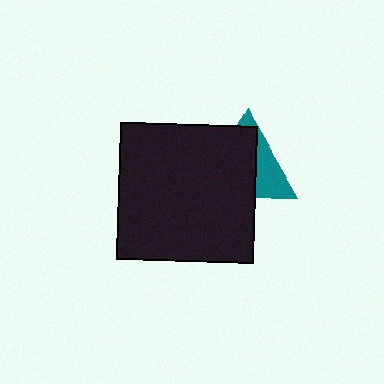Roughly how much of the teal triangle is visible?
A small part of it is visible (roughly 37%).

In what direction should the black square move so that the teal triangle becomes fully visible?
The black square should move toward the lower-left. That is the shortest direction to clear the overlap and leave the teal triangle fully visible.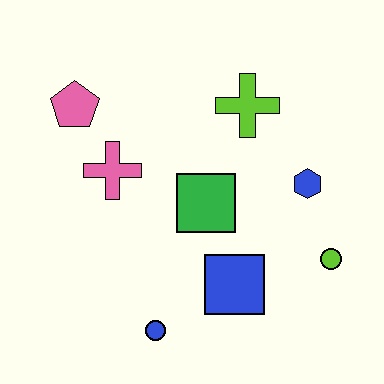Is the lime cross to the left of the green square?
No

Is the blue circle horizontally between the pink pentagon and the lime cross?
Yes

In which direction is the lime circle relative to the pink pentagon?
The lime circle is to the right of the pink pentagon.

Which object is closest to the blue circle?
The blue square is closest to the blue circle.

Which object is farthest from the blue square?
The pink pentagon is farthest from the blue square.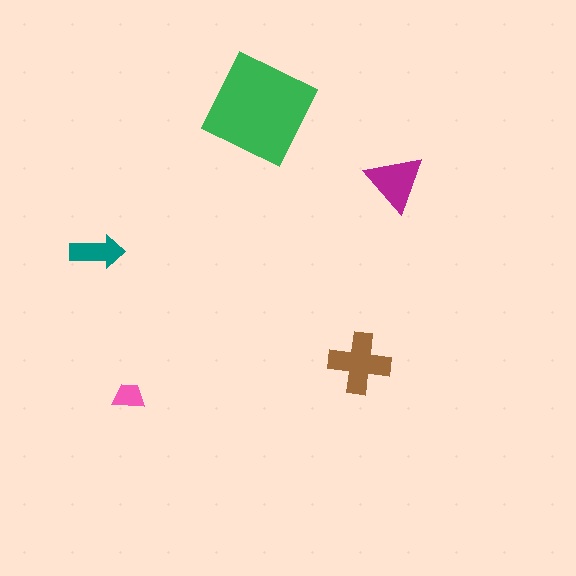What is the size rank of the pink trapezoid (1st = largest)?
5th.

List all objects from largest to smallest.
The green diamond, the brown cross, the magenta triangle, the teal arrow, the pink trapezoid.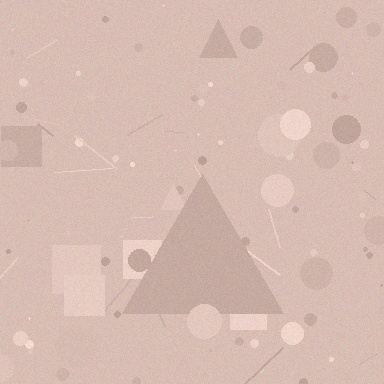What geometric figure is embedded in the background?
A triangle is embedded in the background.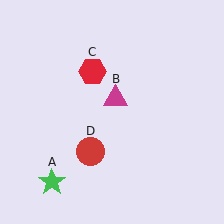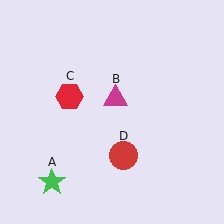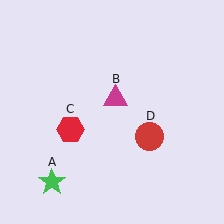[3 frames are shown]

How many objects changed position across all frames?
2 objects changed position: red hexagon (object C), red circle (object D).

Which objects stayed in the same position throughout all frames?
Green star (object A) and magenta triangle (object B) remained stationary.